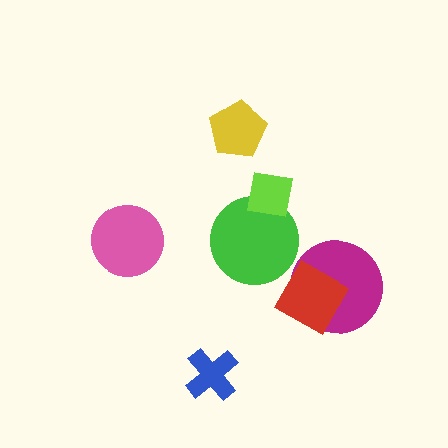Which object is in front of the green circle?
The lime square is in front of the green circle.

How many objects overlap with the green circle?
1 object overlaps with the green circle.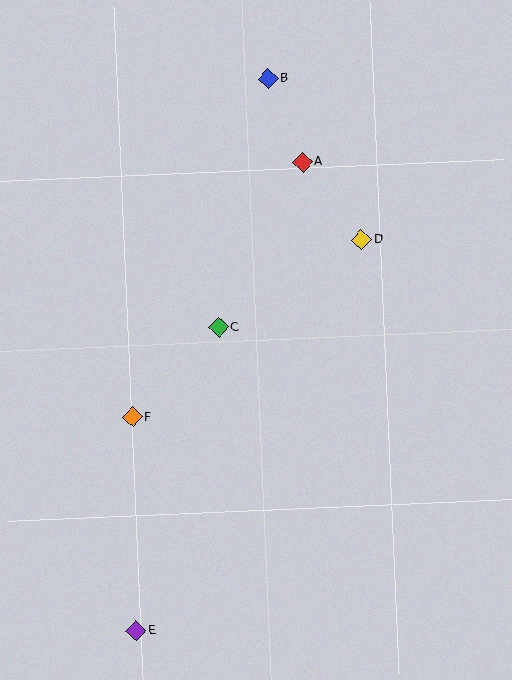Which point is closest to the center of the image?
Point C at (219, 327) is closest to the center.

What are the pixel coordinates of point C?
Point C is at (219, 327).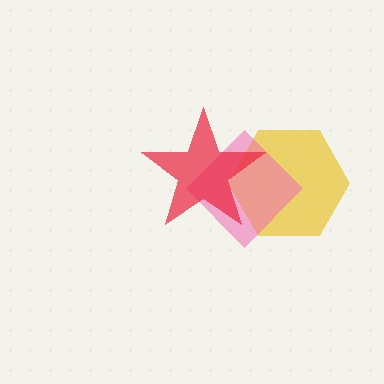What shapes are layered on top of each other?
The layered shapes are: a yellow hexagon, a pink diamond, a red star.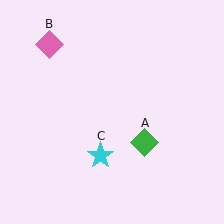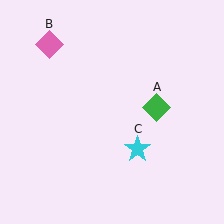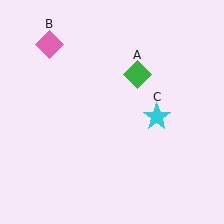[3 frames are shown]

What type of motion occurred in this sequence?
The green diamond (object A), cyan star (object C) rotated counterclockwise around the center of the scene.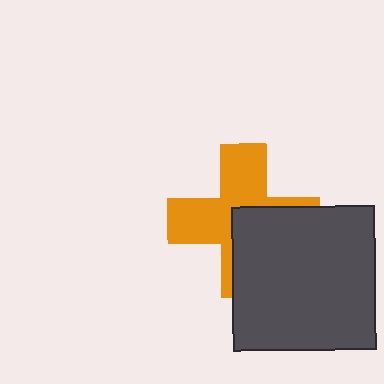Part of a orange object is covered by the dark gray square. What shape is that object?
It is a cross.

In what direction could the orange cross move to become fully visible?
The orange cross could move toward the upper-left. That would shift it out from behind the dark gray square entirely.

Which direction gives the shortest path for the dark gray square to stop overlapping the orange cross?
Moving toward the lower-right gives the shortest separation.